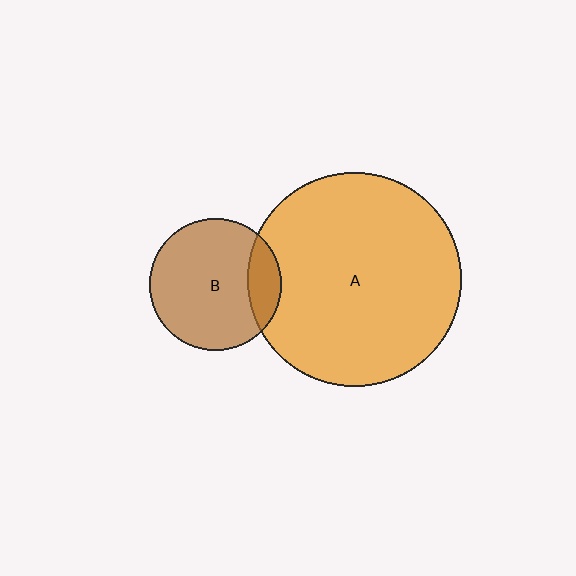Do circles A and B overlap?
Yes.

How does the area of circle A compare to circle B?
Approximately 2.6 times.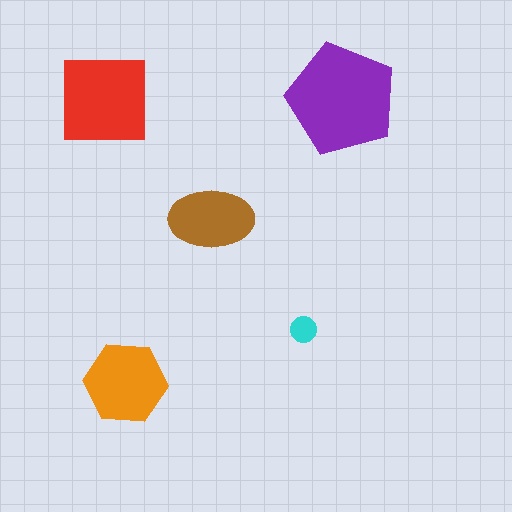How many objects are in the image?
There are 5 objects in the image.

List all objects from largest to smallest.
The purple pentagon, the red square, the orange hexagon, the brown ellipse, the cyan circle.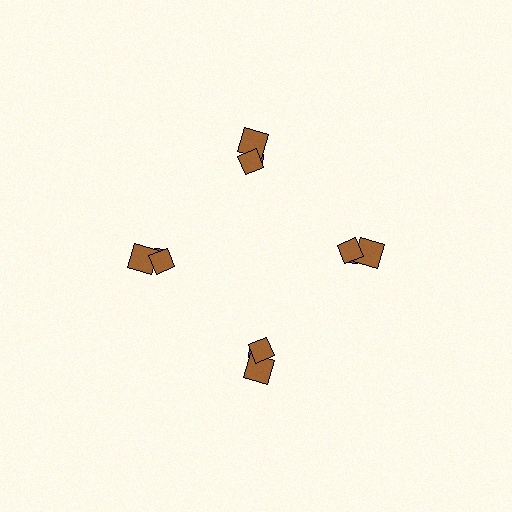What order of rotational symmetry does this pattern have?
This pattern has 4-fold rotational symmetry.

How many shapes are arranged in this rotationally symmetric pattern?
There are 12 shapes, arranged in 4 groups of 3.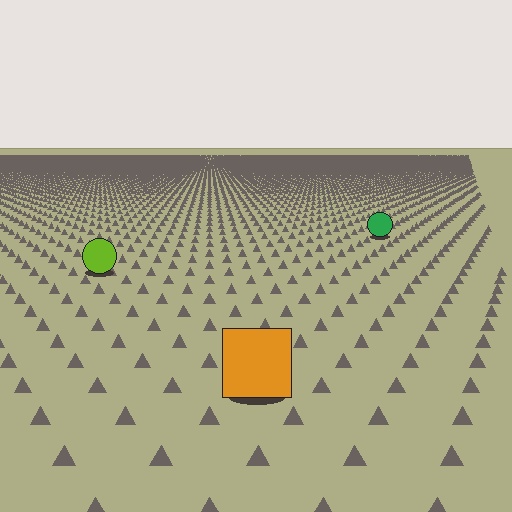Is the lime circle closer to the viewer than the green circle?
Yes. The lime circle is closer — you can tell from the texture gradient: the ground texture is coarser near it.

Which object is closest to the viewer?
The orange square is closest. The texture marks near it are larger and more spread out.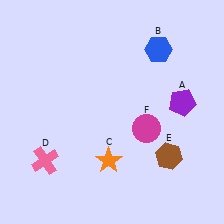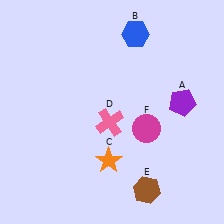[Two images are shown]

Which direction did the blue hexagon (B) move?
The blue hexagon (B) moved left.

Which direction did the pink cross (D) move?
The pink cross (D) moved right.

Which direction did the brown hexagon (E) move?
The brown hexagon (E) moved down.